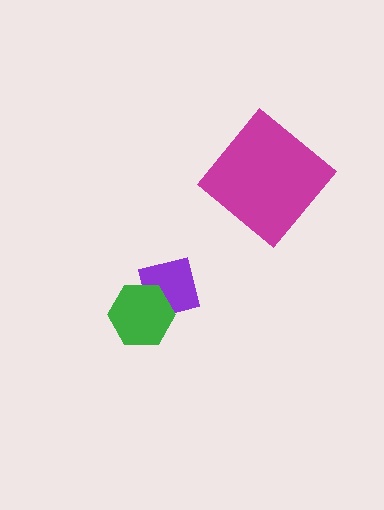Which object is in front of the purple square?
The green hexagon is in front of the purple square.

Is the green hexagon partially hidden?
No, no other shape covers it.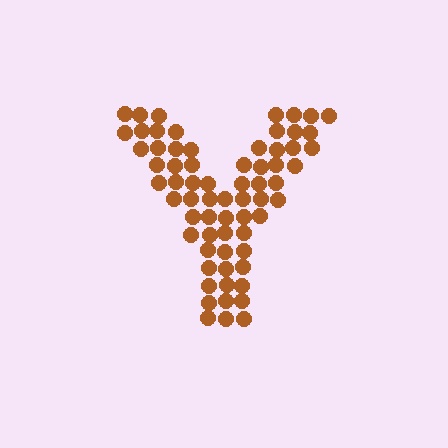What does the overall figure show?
The overall figure shows the letter Y.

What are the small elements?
The small elements are circles.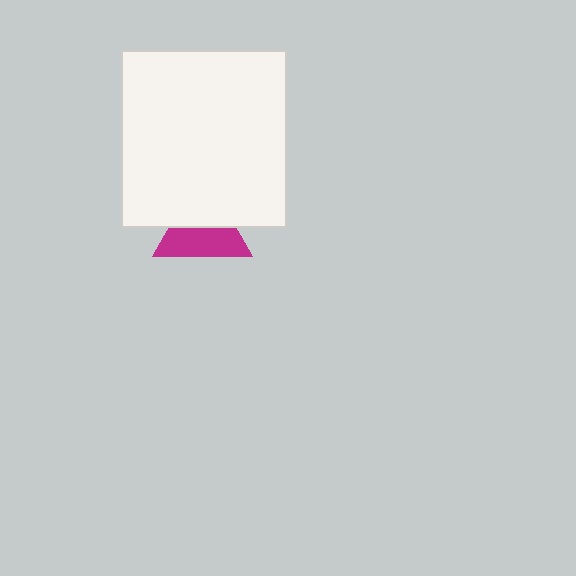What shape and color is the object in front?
The object in front is a white rectangle.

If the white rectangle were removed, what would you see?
You would see the complete magenta triangle.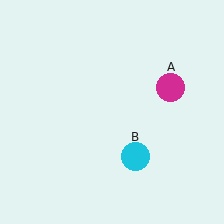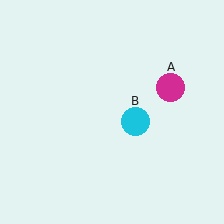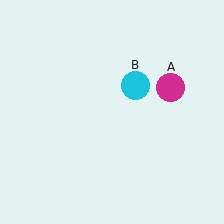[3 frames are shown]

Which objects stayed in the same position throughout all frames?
Magenta circle (object A) remained stationary.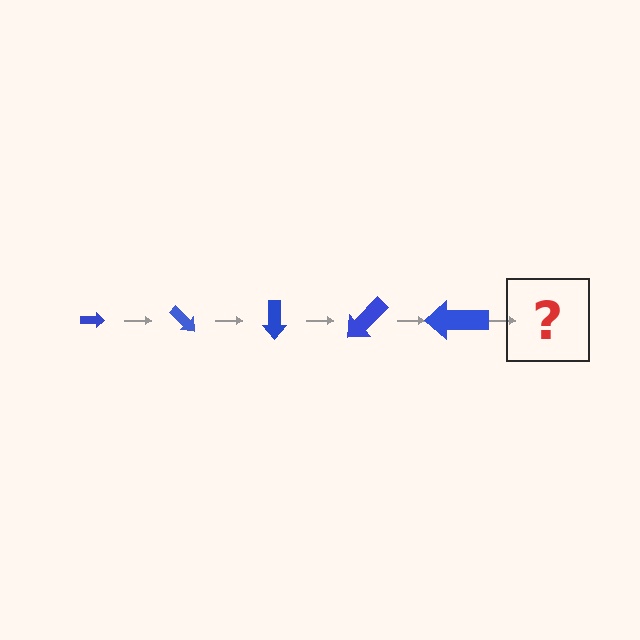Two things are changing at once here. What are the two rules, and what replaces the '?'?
The two rules are that the arrow grows larger each step and it rotates 45 degrees each step. The '?' should be an arrow, larger than the previous one and rotated 225 degrees from the start.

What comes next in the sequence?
The next element should be an arrow, larger than the previous one and rotated 225 degrees from the start.